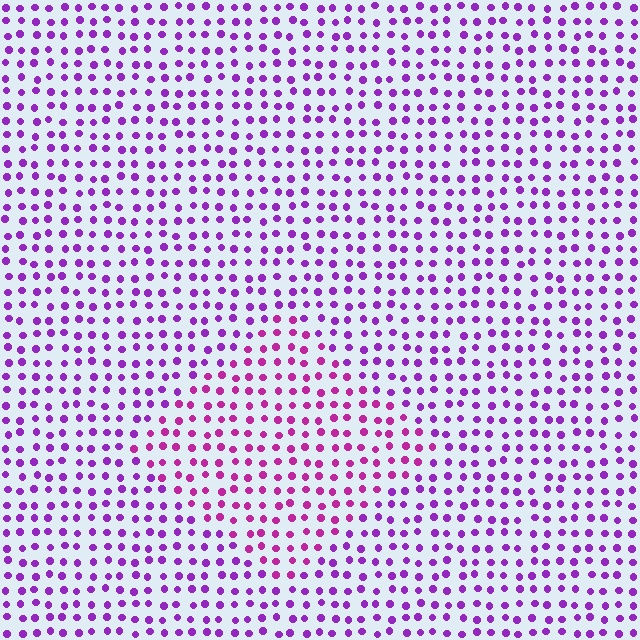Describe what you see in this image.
The image is filled with small purple elements in a uniform arrangement. A diamond-shaped region is visible where the elements are tinted to a slightly different hue, forming a subtle color boundary.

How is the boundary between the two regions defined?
The boundary is defined purely by a slight shift in hue (about 30 degrees). Spacing, size, and orientation are identical on both sides.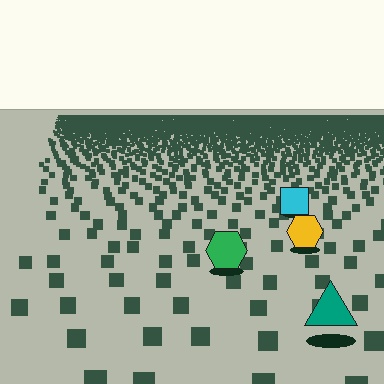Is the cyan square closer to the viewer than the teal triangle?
No. The teal triangle is closer — you can tell from the texture gradient: the ground texture is coarser near it.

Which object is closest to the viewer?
The teal triangle is closest. The texture marks near it are larger and more spread out.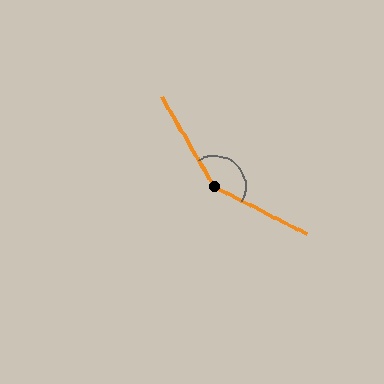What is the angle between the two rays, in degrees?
Approximately 147 degrees.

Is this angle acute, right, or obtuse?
It is obtuse.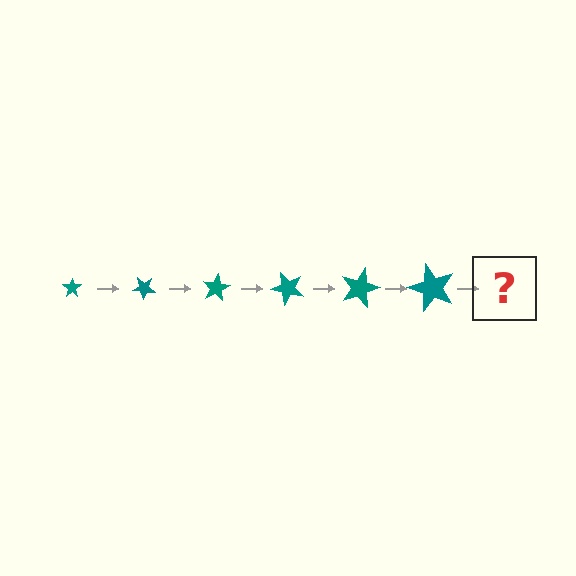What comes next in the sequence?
The next element should be a star, larger than the previous one and rotated 240 degrees from the start.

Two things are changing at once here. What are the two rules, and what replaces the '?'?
The two rules are that the star grows larger each step and it rotates 40 degrees each step. The '?' should be a star, larger than the previous one and rotated 240 degrees from the start.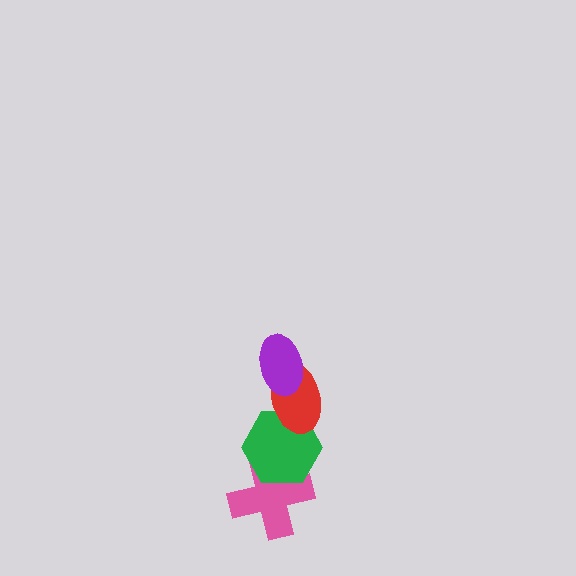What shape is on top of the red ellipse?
The purple ellipse is on top of the red ellipse.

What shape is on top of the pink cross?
The green hexagon is on top of the pink cross.